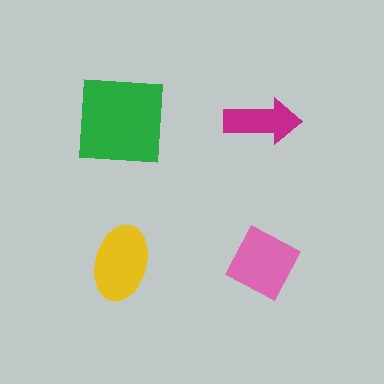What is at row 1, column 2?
A magenta arrow.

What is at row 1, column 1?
A green square.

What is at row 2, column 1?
A yellow ellipse.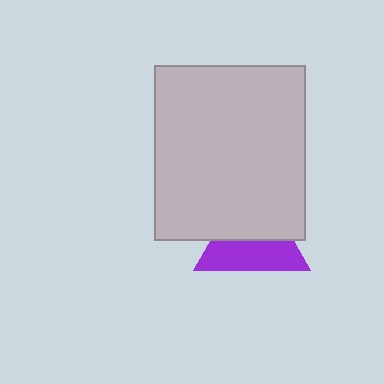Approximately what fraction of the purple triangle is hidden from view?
Roughly 51% of the purple triangle is hidden behind the light gray rectangle.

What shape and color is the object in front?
The object in front is a light gray rectangle.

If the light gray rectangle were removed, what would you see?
You would see the complete purple triangle.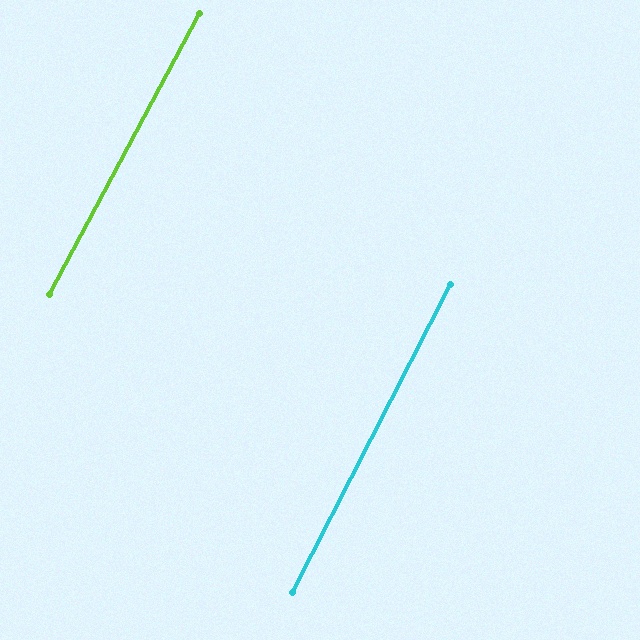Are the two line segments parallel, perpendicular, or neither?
Parallel — their directions differ by only 1.1°.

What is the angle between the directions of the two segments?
Approximately 1 degree.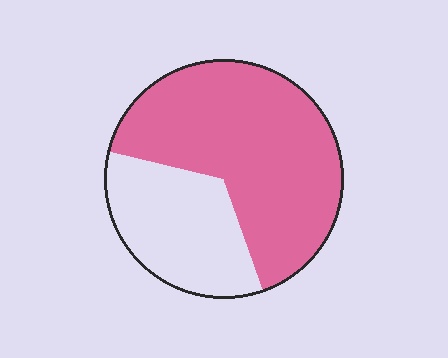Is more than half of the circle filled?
Yes.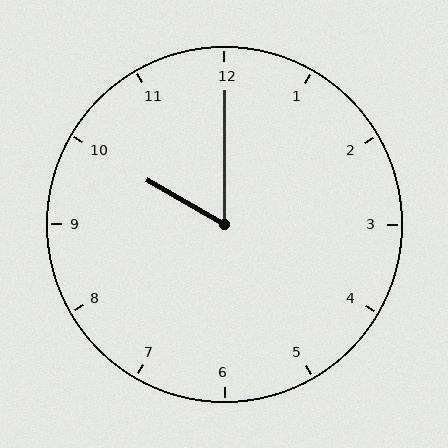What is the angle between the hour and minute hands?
Approximately 60 degrees.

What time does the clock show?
10:00.